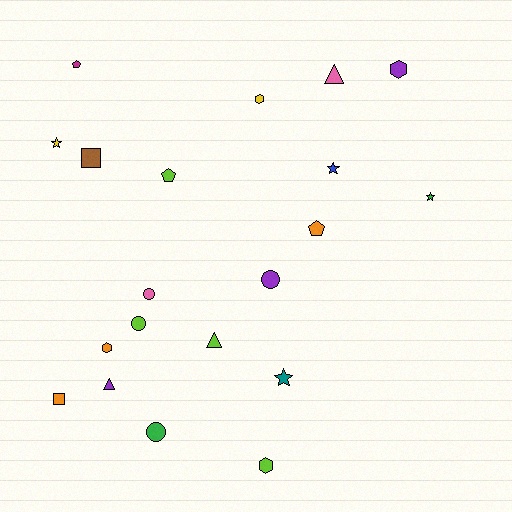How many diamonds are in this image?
There are no diamonds.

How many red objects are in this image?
There are no red objects.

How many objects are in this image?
There are 20 objects.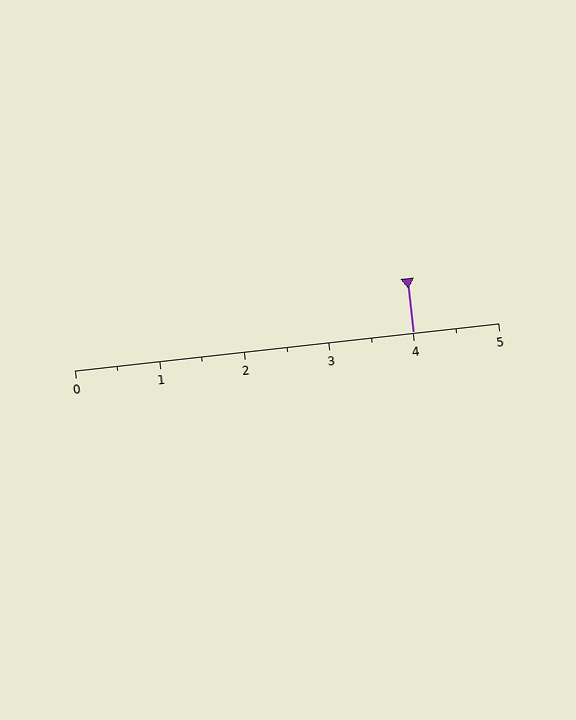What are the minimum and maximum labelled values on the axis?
The axis runs from 0 to 5.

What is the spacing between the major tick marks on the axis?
The major ticks are spaced 1 apart.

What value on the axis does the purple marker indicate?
The marker indicates approximately 4.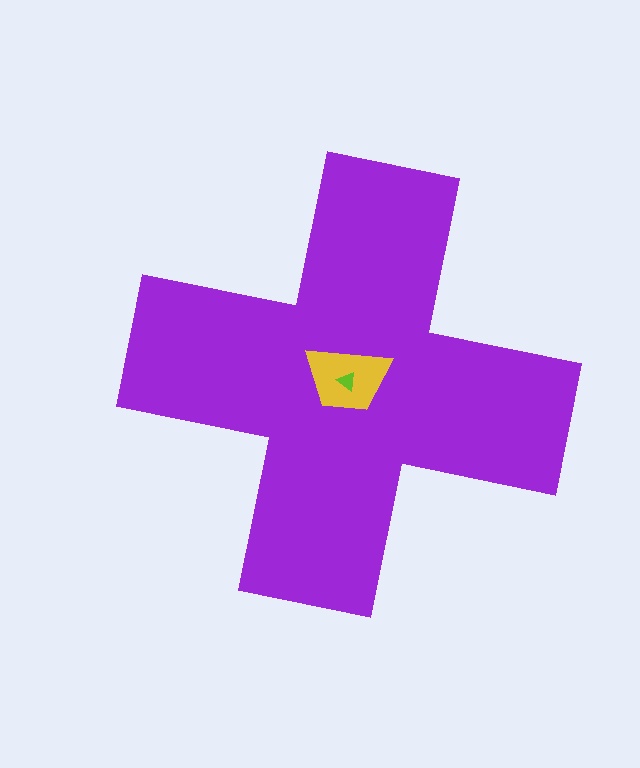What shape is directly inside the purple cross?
The yellow trapezoid.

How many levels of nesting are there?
3.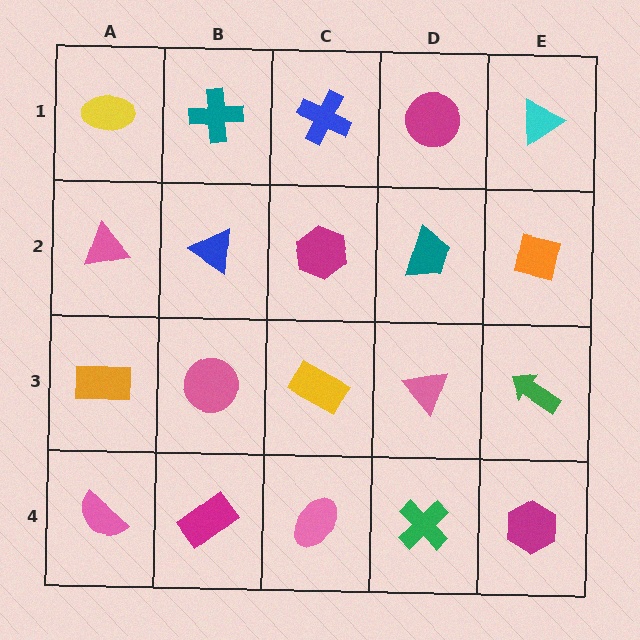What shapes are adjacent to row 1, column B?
A blue triangle (row 2, column B), a yellow ellipse (row 1, column A), a blue cross (row 1, column C).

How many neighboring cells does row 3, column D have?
4.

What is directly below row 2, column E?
A green arrow.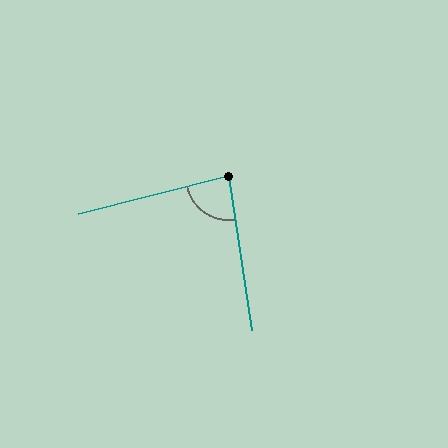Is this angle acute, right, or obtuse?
It is acute.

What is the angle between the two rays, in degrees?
Approximately 84 degrees.